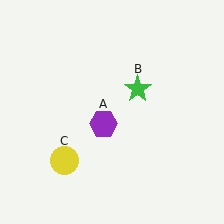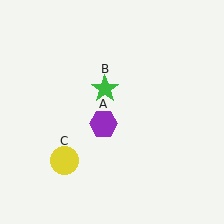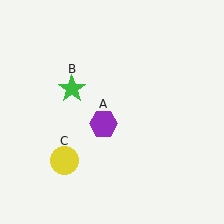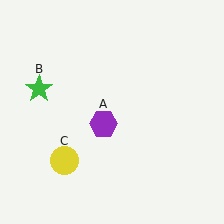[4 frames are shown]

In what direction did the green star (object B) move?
The green star (object B) moved left.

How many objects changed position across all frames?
1 object changed position: green star (object B).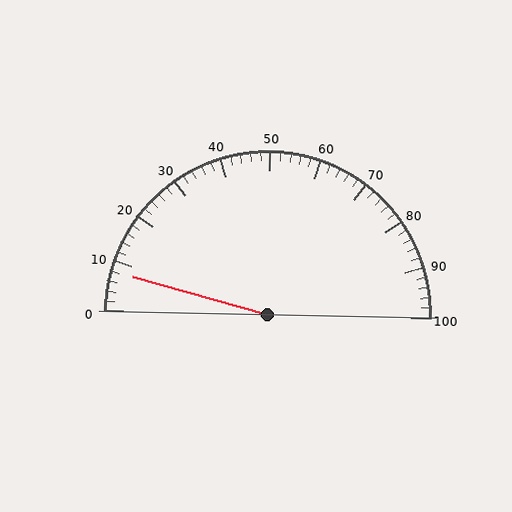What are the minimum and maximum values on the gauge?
The gauge ranges from 0 to 100.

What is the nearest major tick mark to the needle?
The nearest major tick mark is 10.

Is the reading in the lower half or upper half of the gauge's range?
The reading is in the lower half of the range (0 to 100).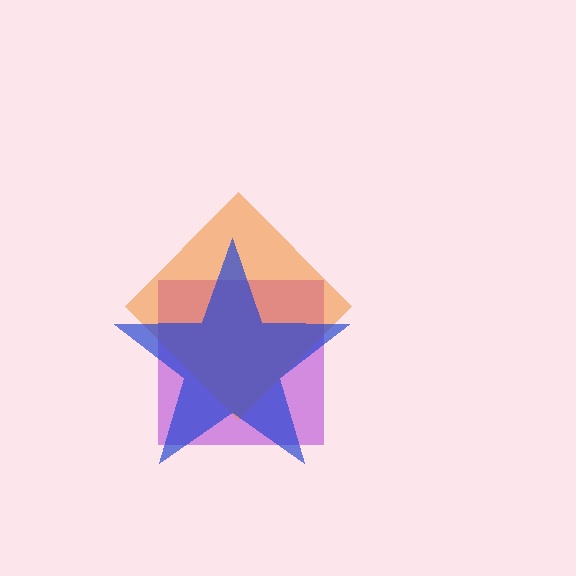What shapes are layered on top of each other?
The layered shapes are: a purple square, an orange diamond, a blue star.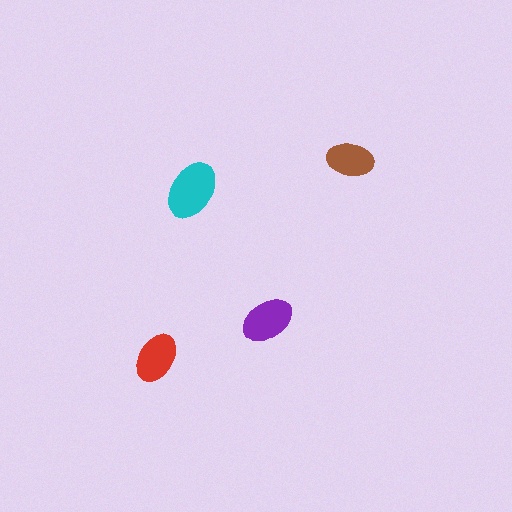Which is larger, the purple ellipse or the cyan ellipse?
The cyan one.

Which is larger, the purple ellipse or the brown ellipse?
The purple one.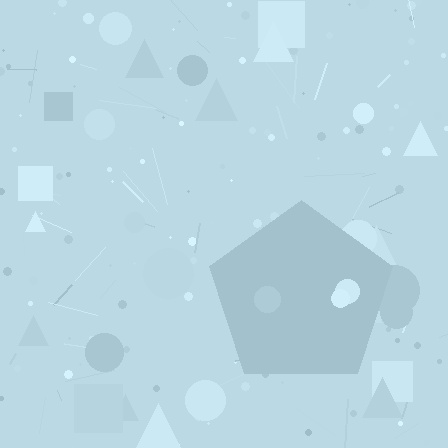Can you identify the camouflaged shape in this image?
The camouflaged shape is a pentagon.